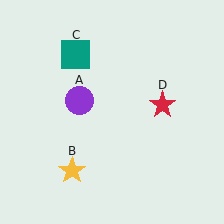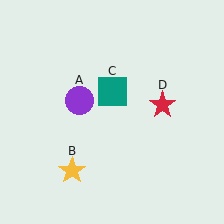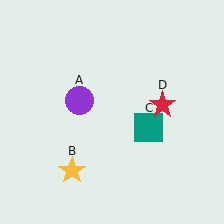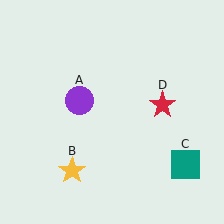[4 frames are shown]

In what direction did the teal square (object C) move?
The teal square (object C) moved down and to the right.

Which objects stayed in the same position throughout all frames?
Purple circle (object A) and yellow star (object B) and red star (object D) remained stationary.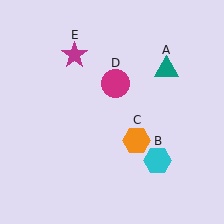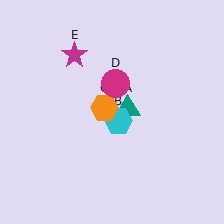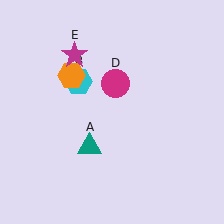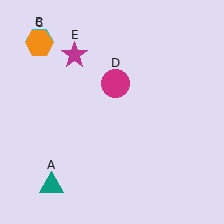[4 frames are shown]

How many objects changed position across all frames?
3 objects changed position: teal triangle (object A), cyan hexagon (object B), orange hexagon (object C).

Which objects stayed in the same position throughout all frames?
Magenta circle (object D) and magenta star (object E) remained stationary.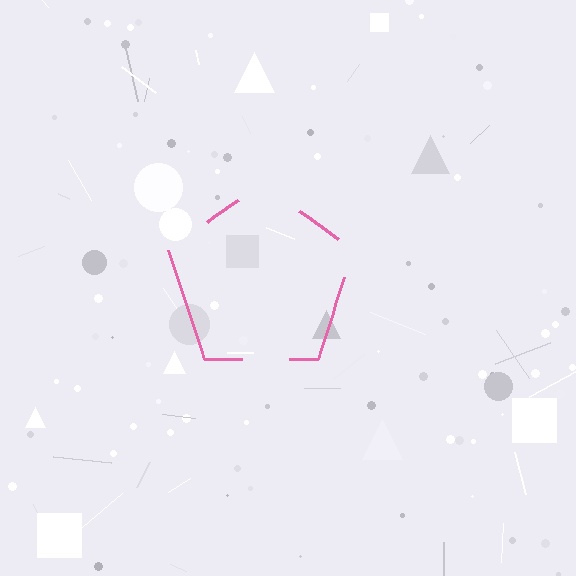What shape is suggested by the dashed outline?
The dashed outline suggests a pentagon.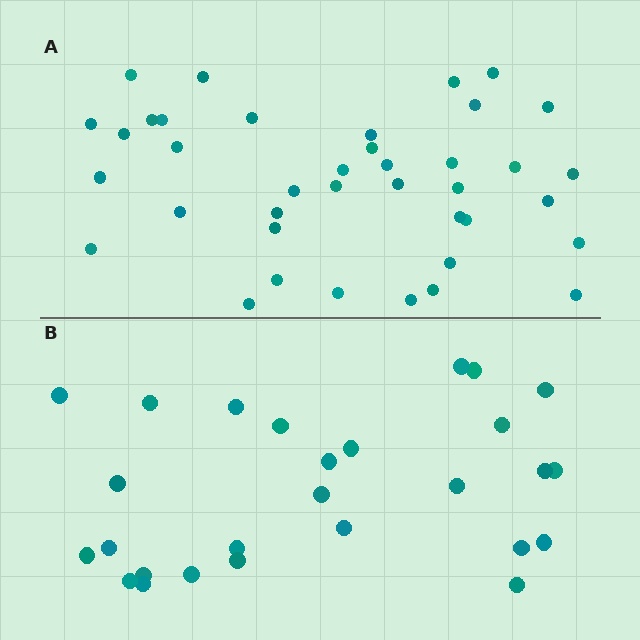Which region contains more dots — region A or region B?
Region A (the top region) has more dots.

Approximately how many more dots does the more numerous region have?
Region A has roughly 12 or so more dots than region B.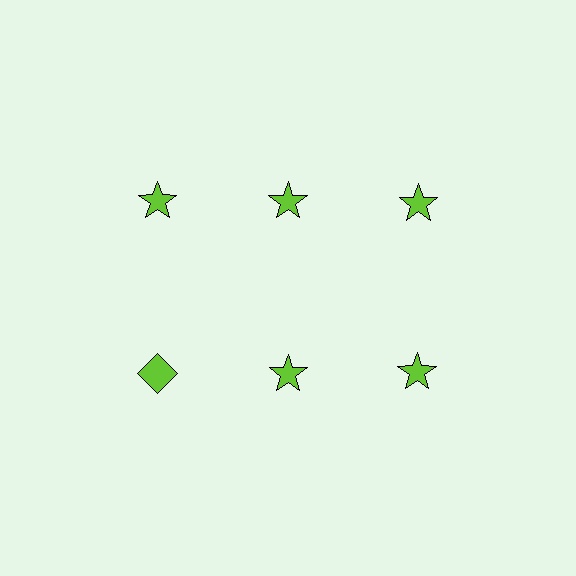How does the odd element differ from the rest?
It has a different shape: diamond instead of star.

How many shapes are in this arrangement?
There are 6 shapes arranged in a grid pattern.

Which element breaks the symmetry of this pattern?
The lime diamond in the second row, leftmost column breaks the symmetry. All other shapes are lime stars.